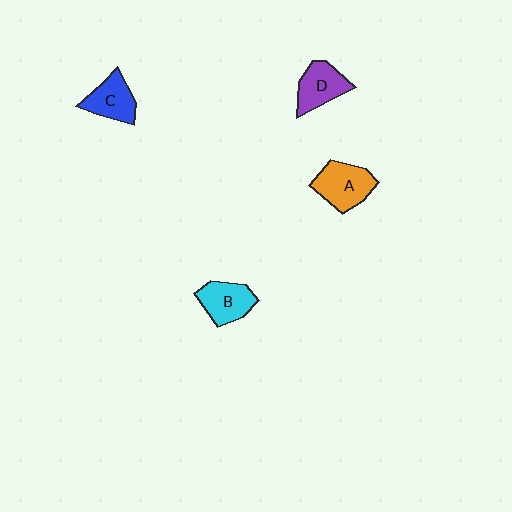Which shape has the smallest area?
Shape C (blue).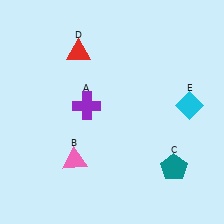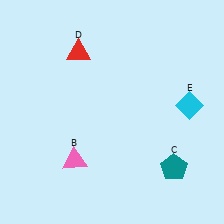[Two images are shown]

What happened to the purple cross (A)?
The purple cross (A) was removed in Image 2. It was in the top-left area of Image 1.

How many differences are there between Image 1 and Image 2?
There is 1 difference between the two images.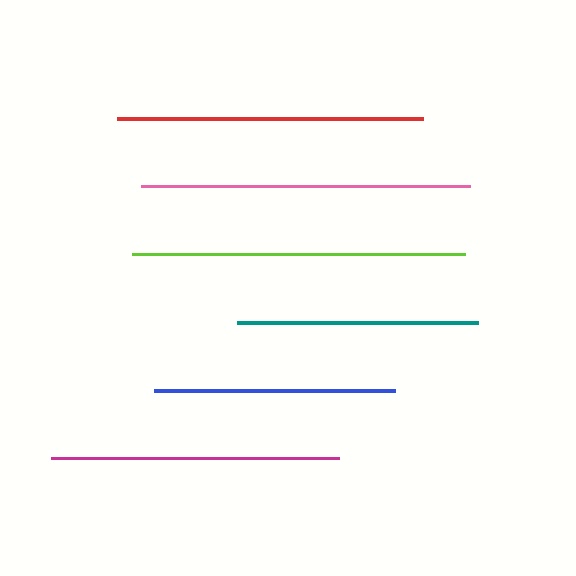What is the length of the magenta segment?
The magenta segment is approximately 288 pixels long.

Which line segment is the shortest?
The teal line is the shortest at approximately 241 pixels.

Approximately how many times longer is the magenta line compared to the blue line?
The magenta line is approximately 1.2 times the length of the blue line.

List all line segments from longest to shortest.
From longest to shortest: lime, pink, red, magenta, blue, teal.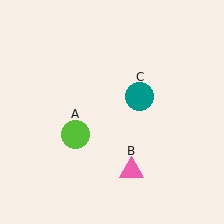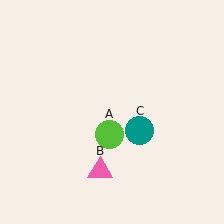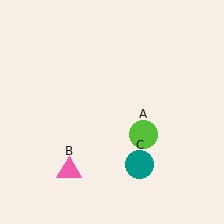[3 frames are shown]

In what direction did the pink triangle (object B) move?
The pink triangle (object B) moved left.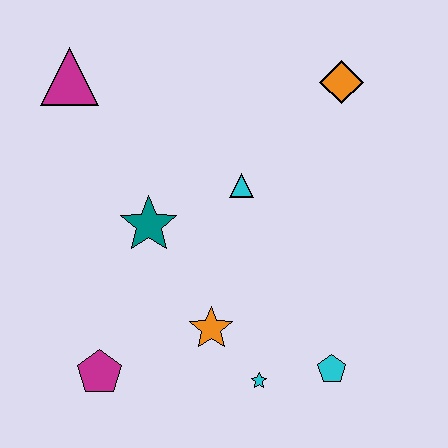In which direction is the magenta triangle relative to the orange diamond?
The magenta triangle is to the left of the orange diamond.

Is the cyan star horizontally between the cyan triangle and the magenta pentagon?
No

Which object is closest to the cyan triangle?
The teal star is closest to the cyan triangle.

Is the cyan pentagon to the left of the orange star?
No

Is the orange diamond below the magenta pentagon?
No